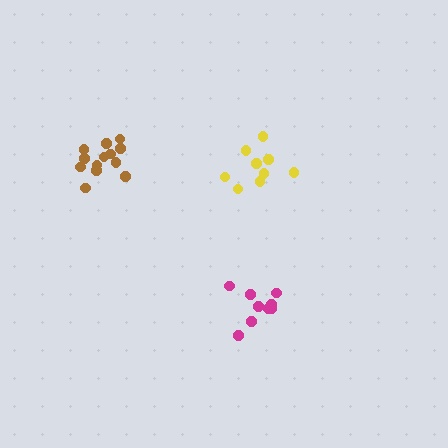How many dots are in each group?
Group 1: 13 dots, Group 2: 9 dots, Group 3: 9 dots (31 total).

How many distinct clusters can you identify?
There are 3 distinct clusters.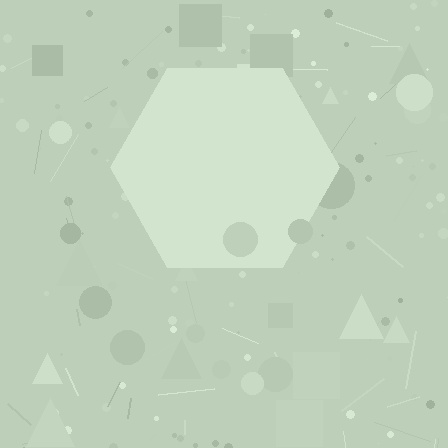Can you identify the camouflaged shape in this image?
The camouflaged shape is a hexagon.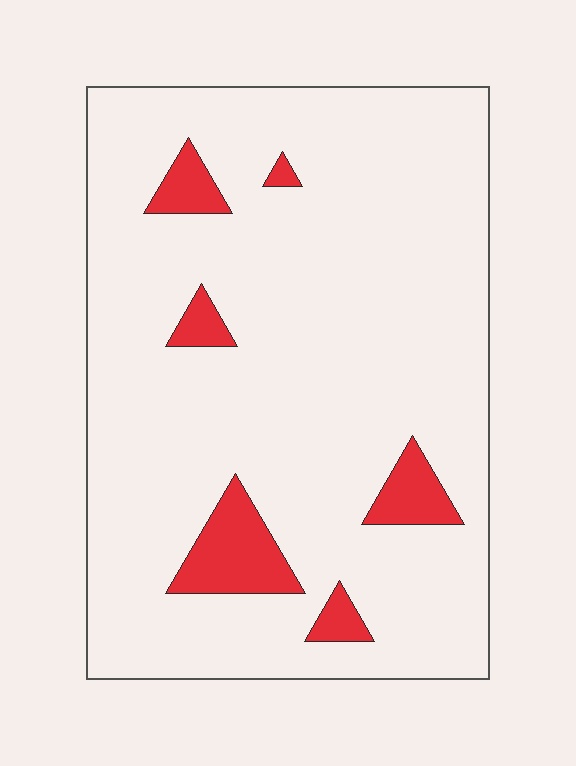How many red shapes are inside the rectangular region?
6.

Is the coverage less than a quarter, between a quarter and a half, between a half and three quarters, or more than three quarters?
Less than a quarter.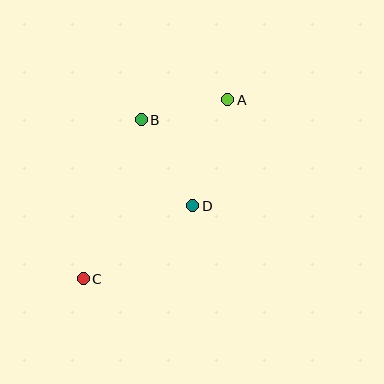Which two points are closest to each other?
Points A and B are closest to each other.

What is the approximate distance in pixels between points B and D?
The distance between B and D is approximately 100 pixels.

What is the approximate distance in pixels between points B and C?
The distance between B and C is approximately 169 pixels.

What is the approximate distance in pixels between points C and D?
The distance between C and D is approximately 132 pixels.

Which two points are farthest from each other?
Points A and C are farthest from each other.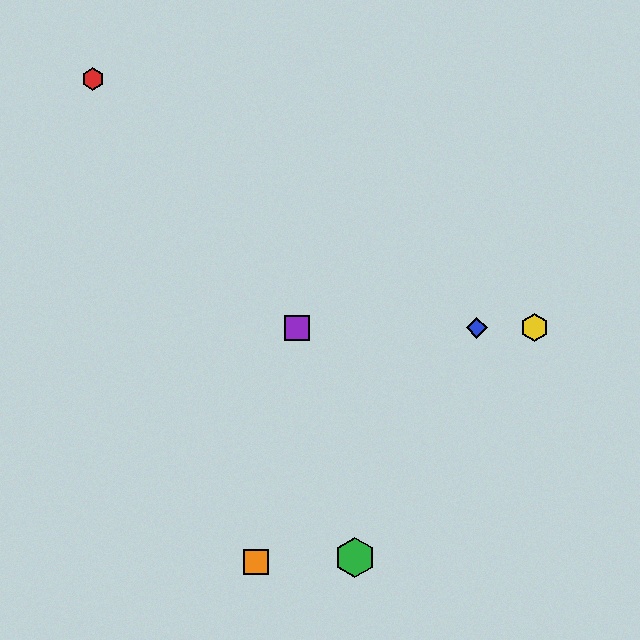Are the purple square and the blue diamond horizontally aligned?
Yes, both are at y≈328.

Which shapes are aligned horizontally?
The blue diamond, the yellow hexagon, the purple square are aligned horizontally.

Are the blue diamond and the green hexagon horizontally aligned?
No, the blue diamond is at y≈328 and the green hexagon is at y≈557.